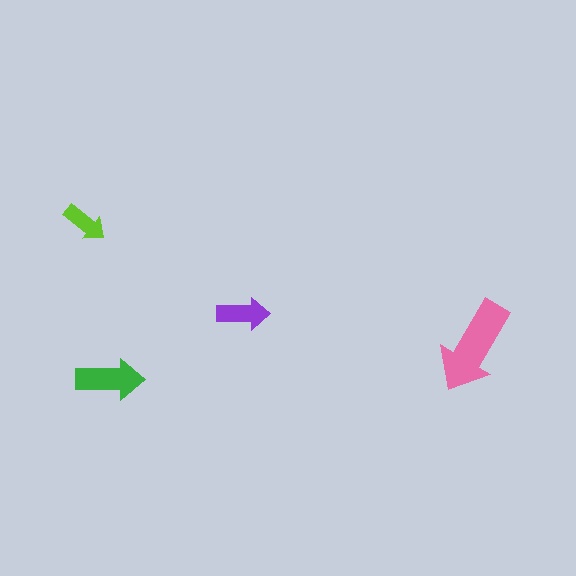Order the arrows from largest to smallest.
the pink one, the green one, the purple one, the lime one.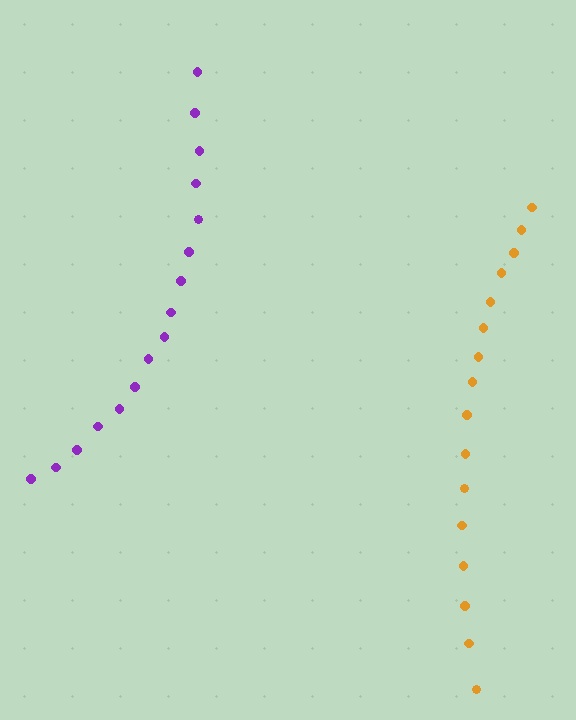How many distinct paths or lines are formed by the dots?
There are 2 distinct paths.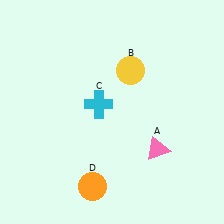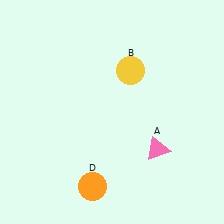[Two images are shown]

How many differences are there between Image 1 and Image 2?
There is 1 difference between the two images.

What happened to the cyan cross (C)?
The cyan cross (C) was removed in Image 2. It was in the top-left area of Image 1.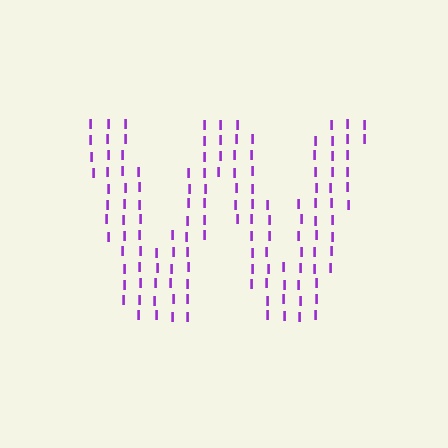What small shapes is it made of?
It is made of small letter I's.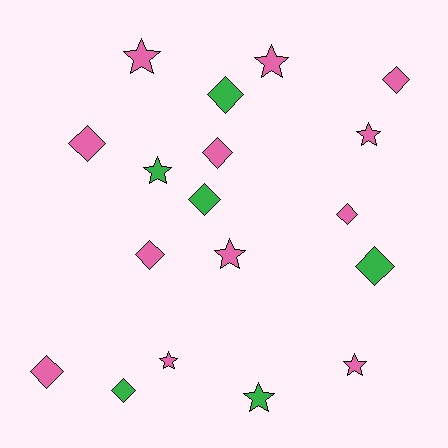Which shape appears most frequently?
Diamond, with 10 objects.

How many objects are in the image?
There are 18 objects.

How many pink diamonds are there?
There are 6 pink diamonds.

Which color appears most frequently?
Pink, with 12 objects.